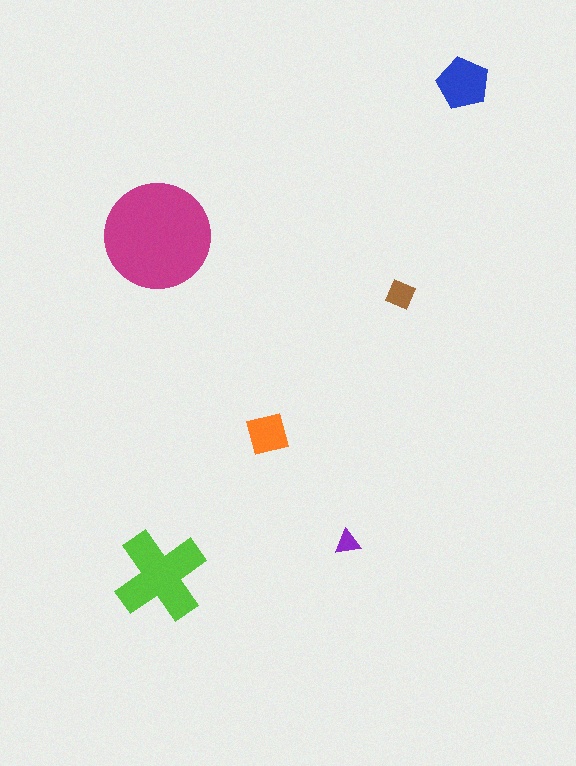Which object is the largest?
The magenta circle.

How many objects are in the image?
There are 6 objects in the image.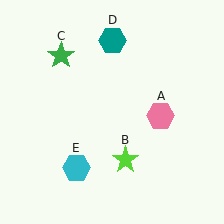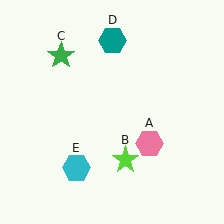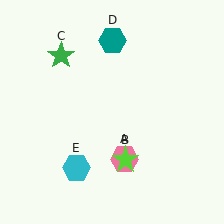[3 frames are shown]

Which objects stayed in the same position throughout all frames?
Lime star (object B) and green star (object C) and teal hexagon (object D) and cyan hexagon (object E) remained stationary.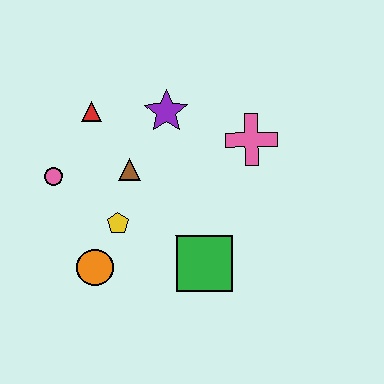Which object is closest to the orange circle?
The yellow pentagon is closest to the orange circle.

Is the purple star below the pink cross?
No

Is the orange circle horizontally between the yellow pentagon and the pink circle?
Yes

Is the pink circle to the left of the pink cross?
Yes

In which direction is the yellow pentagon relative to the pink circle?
The yellow pentagon is to the right of the pink circle.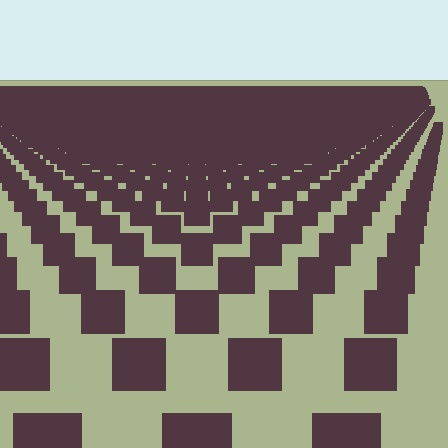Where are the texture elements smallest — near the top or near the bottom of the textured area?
Near the top.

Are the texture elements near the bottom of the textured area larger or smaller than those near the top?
Larger. Near the bottom, elements are closer to the viewer and appear at a bigger on-screen size.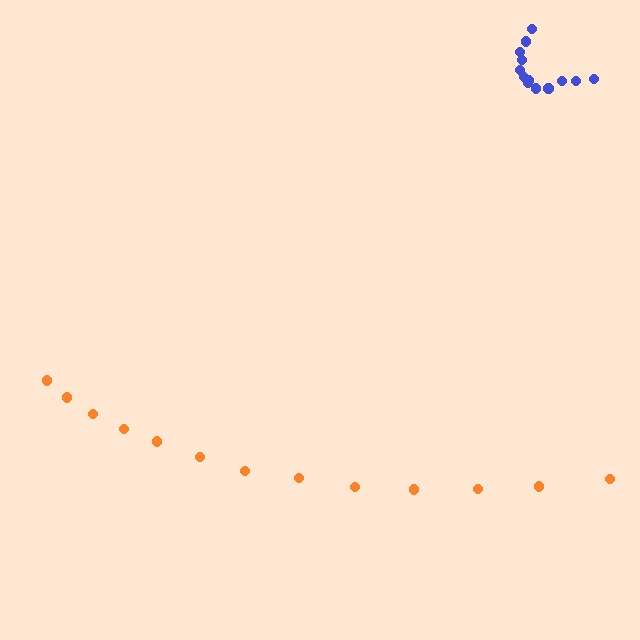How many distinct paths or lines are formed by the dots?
There are 2 distinct paths.